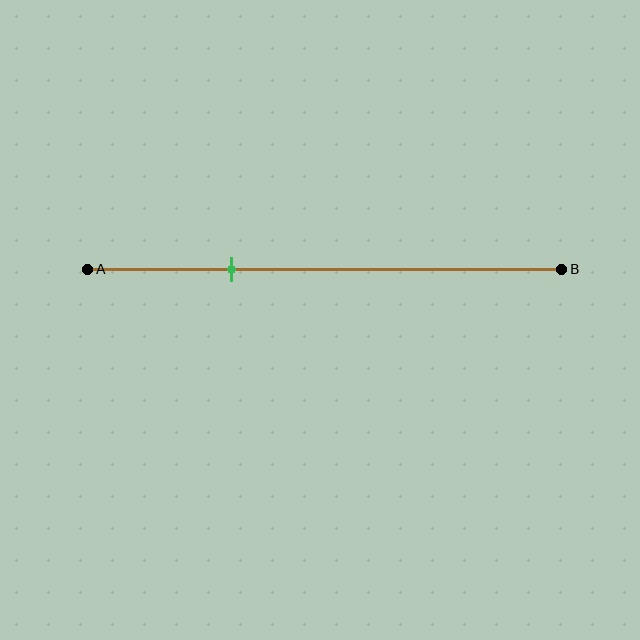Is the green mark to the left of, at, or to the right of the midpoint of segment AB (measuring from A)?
The green mark is to the left of the midpoint of segment AB.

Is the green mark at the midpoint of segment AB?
No, the mark is at about 30% from A, not at the 50% midpoint.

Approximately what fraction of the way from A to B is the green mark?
The green mark is approximately 30% of the way from A to B.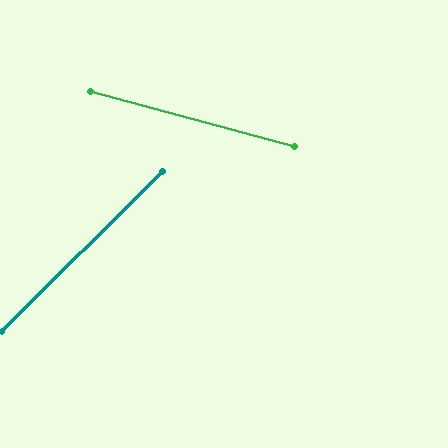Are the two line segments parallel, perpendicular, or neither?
Neither parallel nor perpendicular — they differ by about 60°.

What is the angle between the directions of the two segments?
Approximately 60 degrees.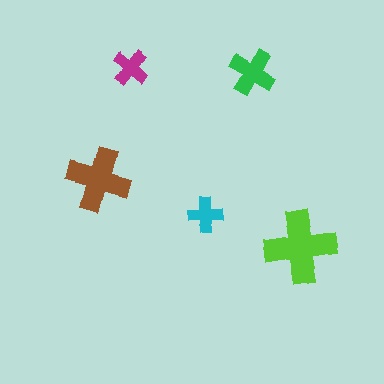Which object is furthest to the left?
The brown cross is leftmost.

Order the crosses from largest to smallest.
the lime one, the brown one, the green one, the magenta one, the cyan one.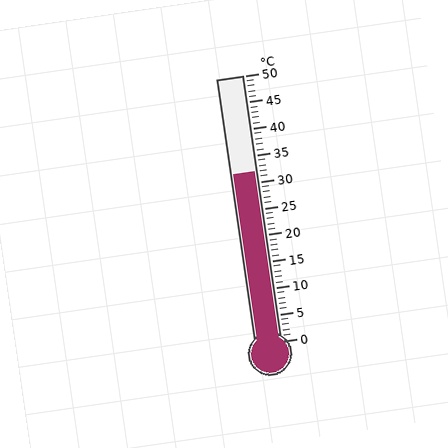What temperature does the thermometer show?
The thermometer shows approximately 32°C.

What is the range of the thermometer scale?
The thermometer scale ranges from 0°C to 50°C.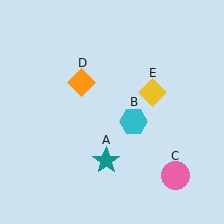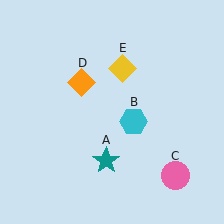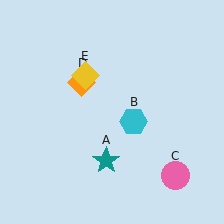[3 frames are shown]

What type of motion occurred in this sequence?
The yellow diamond (object E) rotated counterclockwise around the center of the scene.